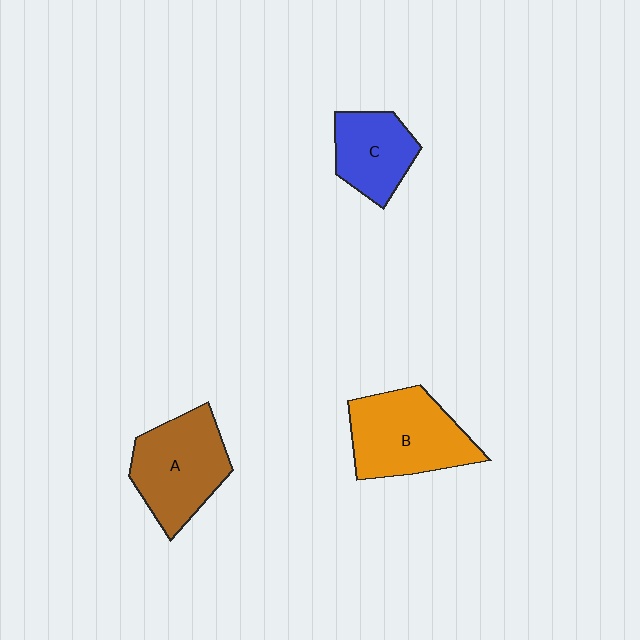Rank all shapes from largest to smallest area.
From largest to smallest: B (orange), A (brown), C (blue).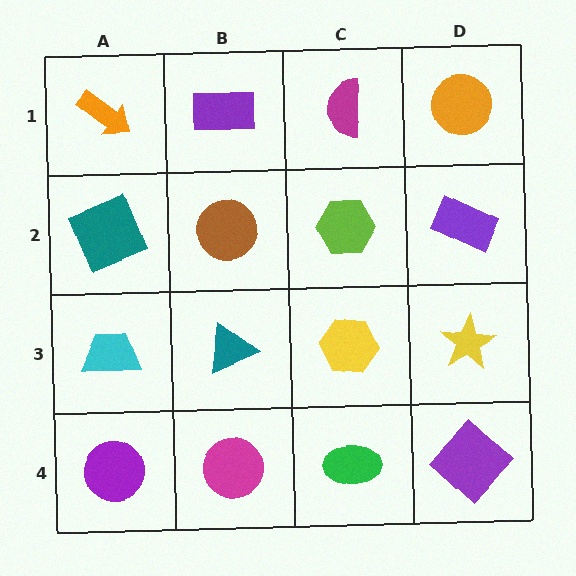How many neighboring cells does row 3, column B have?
4.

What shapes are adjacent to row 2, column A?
An orange arrow (row 1, column A), a cyan trapezoid (row 3, column A), a brown circle (row 2, column B).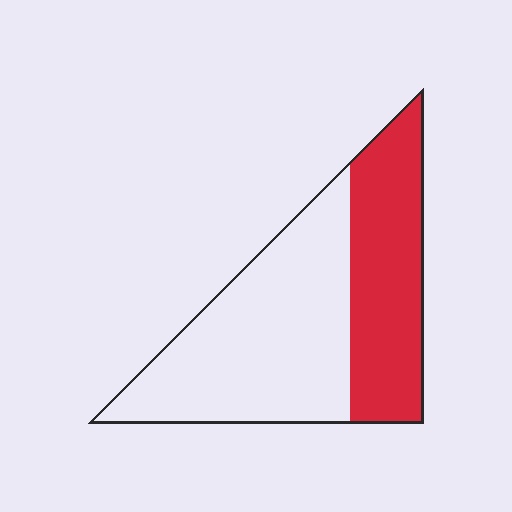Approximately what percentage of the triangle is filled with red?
Approximately 40%.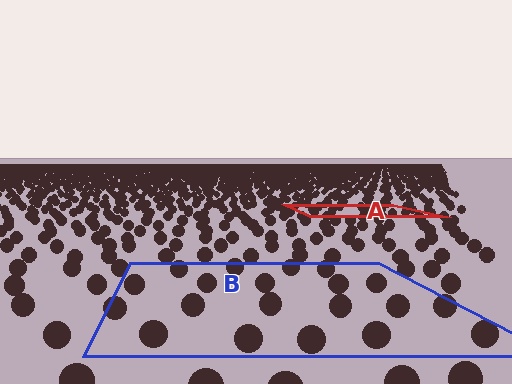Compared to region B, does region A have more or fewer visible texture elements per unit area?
Region A has more texture elements per unit area — they are packed more densely because it is farther away.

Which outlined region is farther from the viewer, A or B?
Region A is farther from the viewer — the texture elements inside it appear smaller and more densely packed.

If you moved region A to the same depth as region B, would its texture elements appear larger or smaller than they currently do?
They would appear larger. At a closer depth, the same texture elements are projected at a bigger on-screen size.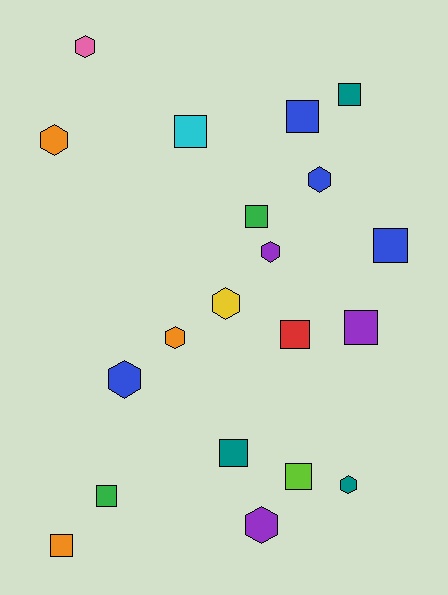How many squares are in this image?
There are 11 squares.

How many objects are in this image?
There are 20 objects.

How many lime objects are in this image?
There is 1 lime object.